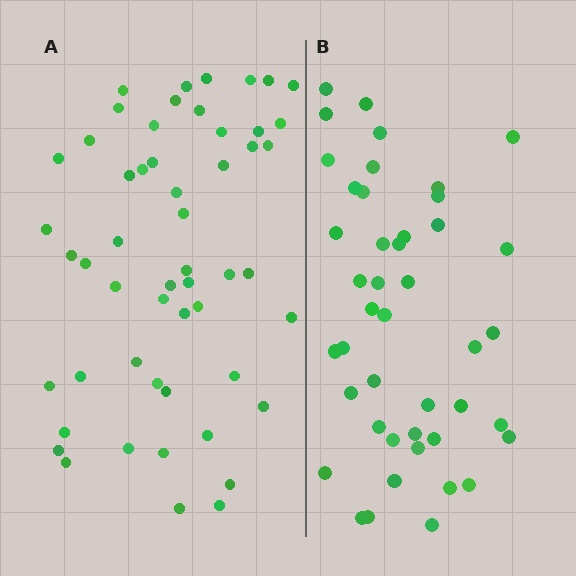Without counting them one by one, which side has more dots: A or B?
Region A (the left region) has more dots.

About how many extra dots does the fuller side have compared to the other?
Region A has roughly 8 or so more dots than region B.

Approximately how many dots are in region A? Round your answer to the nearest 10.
About 50 dots. (The exact count is 53, which rounds to 50.)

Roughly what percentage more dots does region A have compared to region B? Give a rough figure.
About 20% more.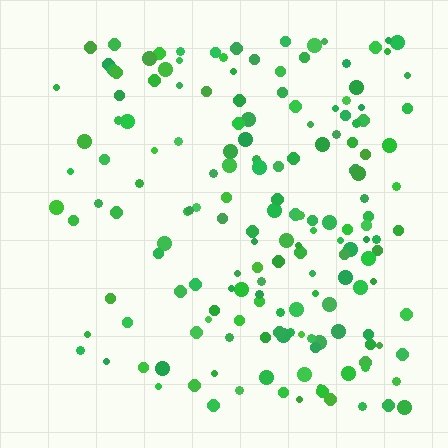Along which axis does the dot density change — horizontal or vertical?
Horizontal.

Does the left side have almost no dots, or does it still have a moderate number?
Still a moderate number, just noticeably fewer than the right.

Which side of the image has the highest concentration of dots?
The right.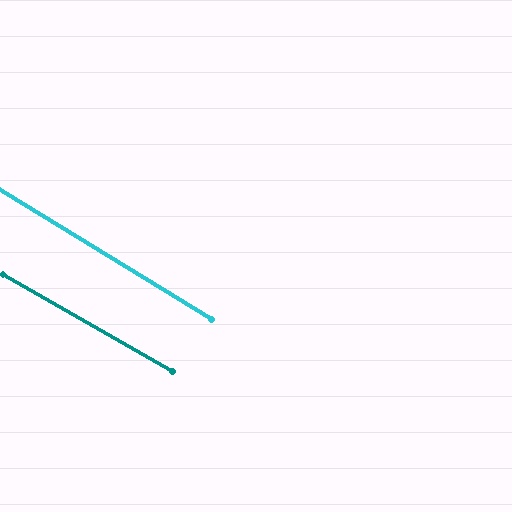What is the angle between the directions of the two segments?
Approximately 1 degree.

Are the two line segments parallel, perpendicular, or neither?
Parallel — their directions differ by only 1.4°.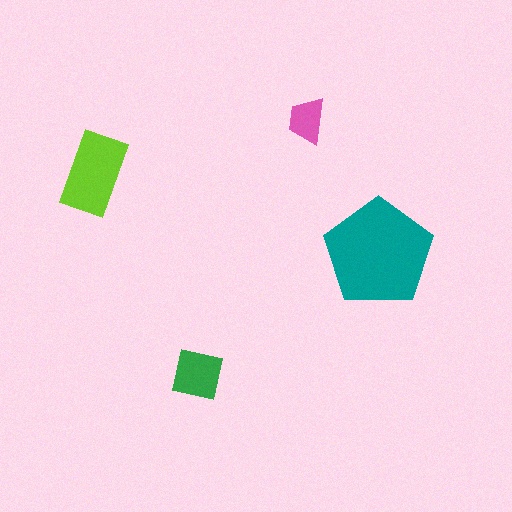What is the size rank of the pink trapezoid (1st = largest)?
4th.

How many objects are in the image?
There are 4 objects in the image.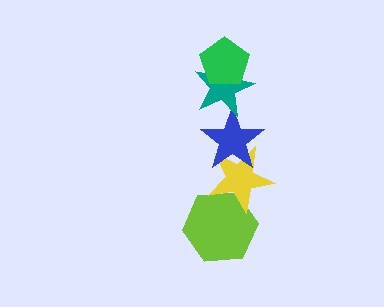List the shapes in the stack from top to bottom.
From top to bottom: the green pentagon, the teal star, the blue star, the yellow star, the lime hexagon.